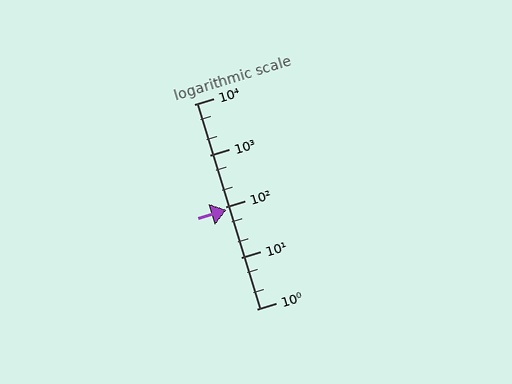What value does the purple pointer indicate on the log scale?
The pointer indicates approximately 87.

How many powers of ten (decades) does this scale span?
The scale spans 4 decades, from 1 to 10000.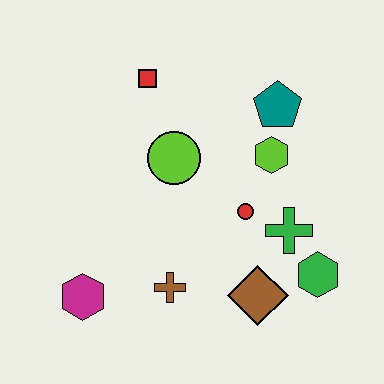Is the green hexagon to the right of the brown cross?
Yes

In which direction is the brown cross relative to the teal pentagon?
The brown cross is below the teal pentagon.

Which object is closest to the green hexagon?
The green cross is closest to the green hexagon.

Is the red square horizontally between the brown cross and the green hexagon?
No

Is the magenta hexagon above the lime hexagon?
No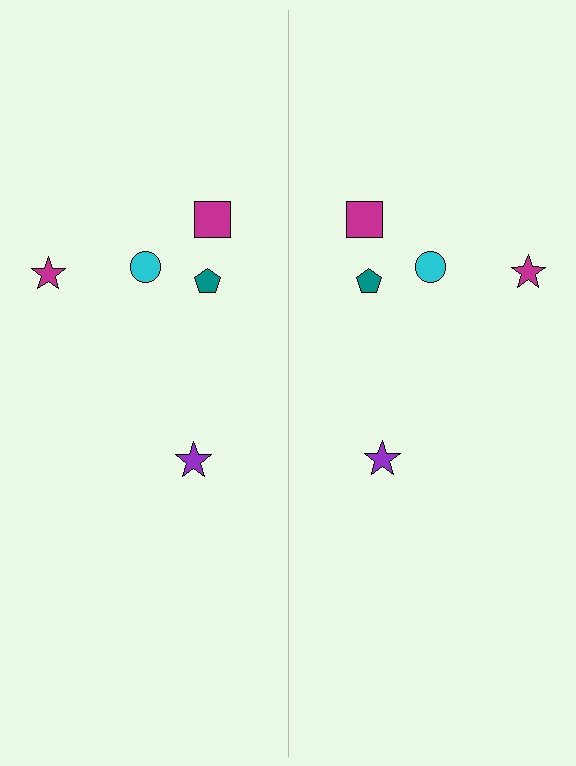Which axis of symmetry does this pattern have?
The pattern has a vertical axis of symmetry running through the center of the image.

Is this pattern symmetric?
Yes, this pattern has bilateral (reflection) symmetry.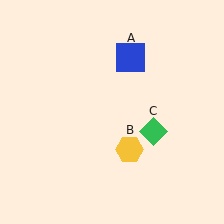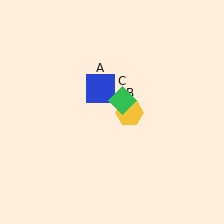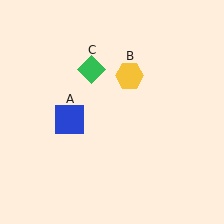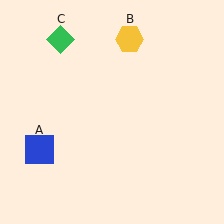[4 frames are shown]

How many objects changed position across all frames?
3 objects changed position: blue square (object A), yellow hexagon (object B), green diamond (object C).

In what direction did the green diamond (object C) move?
The green diamond (object C) moved up and to the left.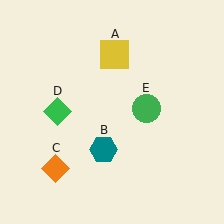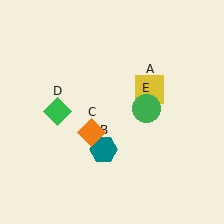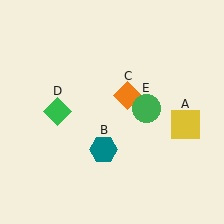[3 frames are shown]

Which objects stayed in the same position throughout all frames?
Teal hexagon (object B) and green diamond (object D) and green circle (object E) remained stationary.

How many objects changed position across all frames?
2 objects changed position: yellow square (object A), orange diamond (object C).